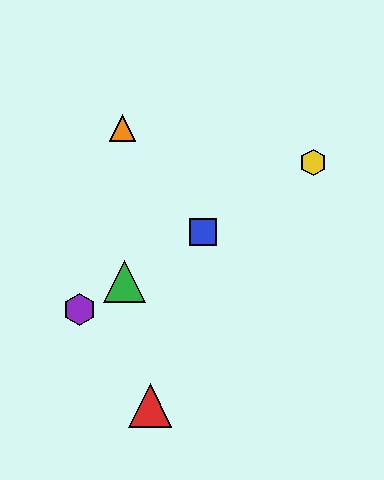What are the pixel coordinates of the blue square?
The blue square is at (203, 232).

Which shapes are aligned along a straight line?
The blue square, the green triangle, the yellow hexagon, the purple hexagon are aligned along a straight line.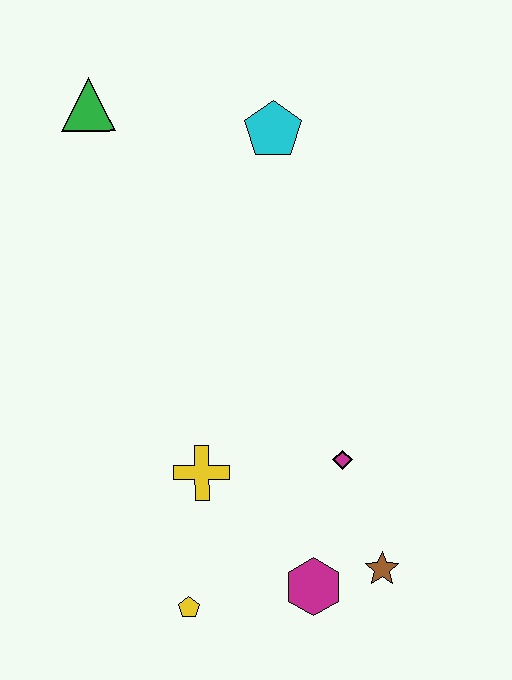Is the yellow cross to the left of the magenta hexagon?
Yes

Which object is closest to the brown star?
The magenta hexagon is closest to the brown star.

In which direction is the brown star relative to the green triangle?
The brown star is below the green triangle.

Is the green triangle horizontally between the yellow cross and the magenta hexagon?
No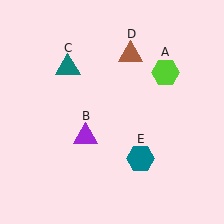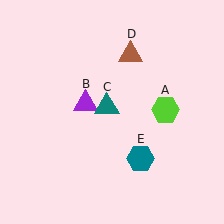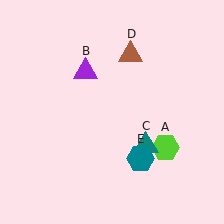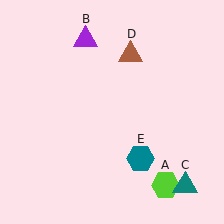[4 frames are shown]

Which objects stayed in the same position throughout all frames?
Brown triangle (object D) and teal hexagon (object E) remained stationary.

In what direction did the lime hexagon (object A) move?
The lime hexagon (object A) moved down.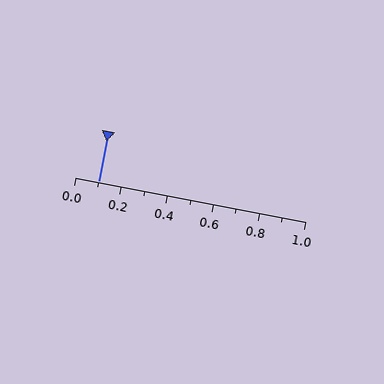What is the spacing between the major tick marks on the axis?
The major ticks are spaced 0.2 apart.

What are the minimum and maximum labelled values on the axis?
The axis runs from 0.0 to 1.0.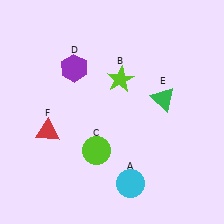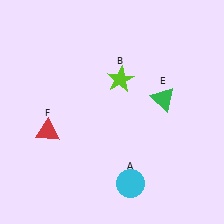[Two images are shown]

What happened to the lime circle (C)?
The lime circle (C) was removed in Image 2. It was in the bottom-left area of Image 1.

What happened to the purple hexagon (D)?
The purple hexagon (D) was removed in Image 2. It was in the top-left area of Image 1.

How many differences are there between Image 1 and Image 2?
There are 2 differences between the two images.